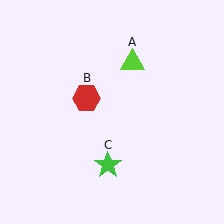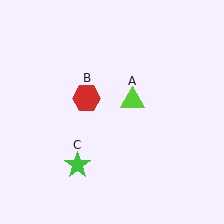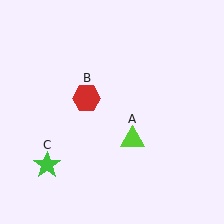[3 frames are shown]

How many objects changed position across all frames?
2 objects changed position: lime triangle (object A), green star (object C).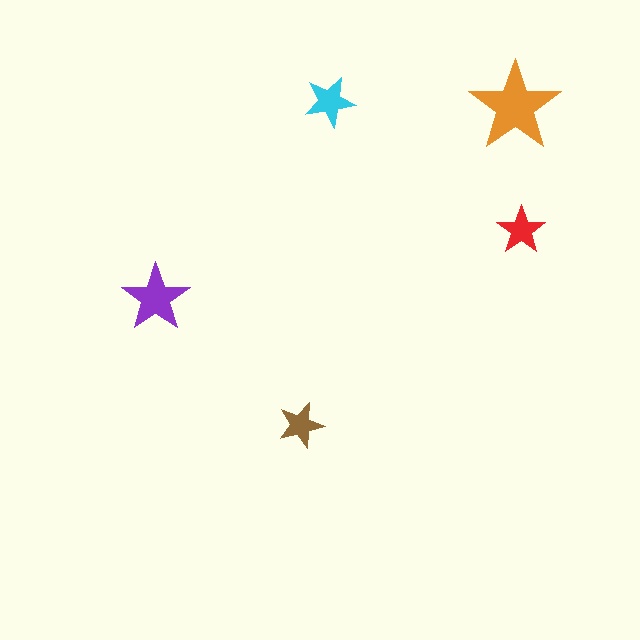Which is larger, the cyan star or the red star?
The cyan one.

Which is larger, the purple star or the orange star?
The orange one.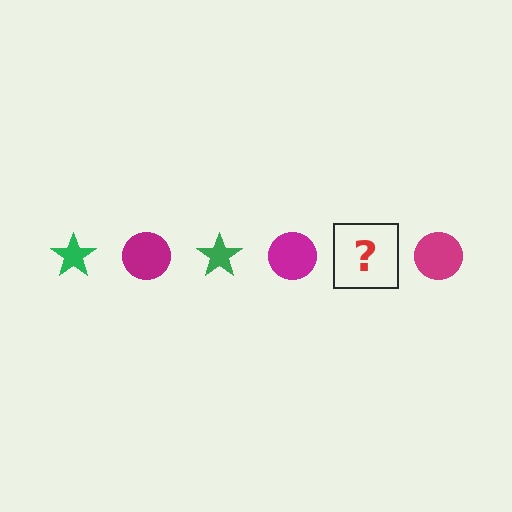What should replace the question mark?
The question mark should be replaced with a green star.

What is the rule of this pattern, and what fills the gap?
The rule is that the pattern alternates between green star and magenta circle. The gap should be filled with a green star.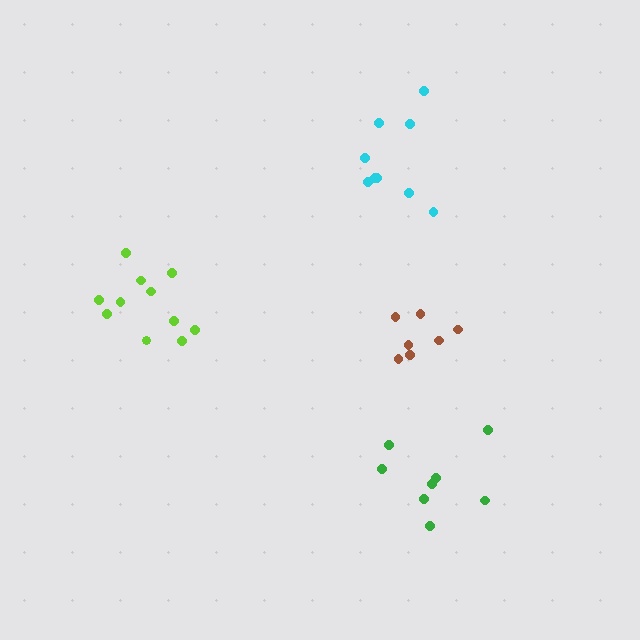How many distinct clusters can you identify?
There are 4 distinct clusters.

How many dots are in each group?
Group 1: 8 dots, Group 2: 7 dots, Group 3: 9 dots, Group 4: 11 dots (35 total).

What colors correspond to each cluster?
The clusters are colored: green, brown, cyan, lime.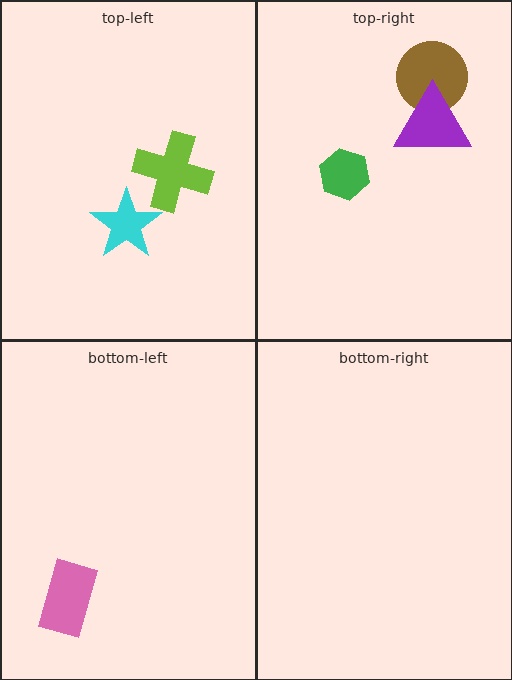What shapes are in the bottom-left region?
The pink rectangle.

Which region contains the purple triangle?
The top-right region.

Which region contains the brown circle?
The top-right region.